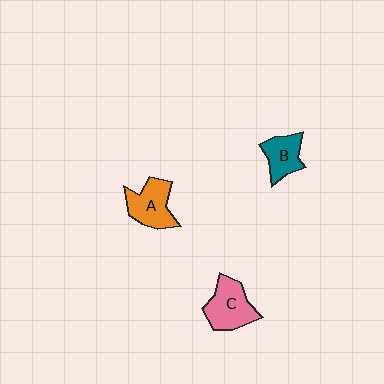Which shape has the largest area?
Shape C (pink).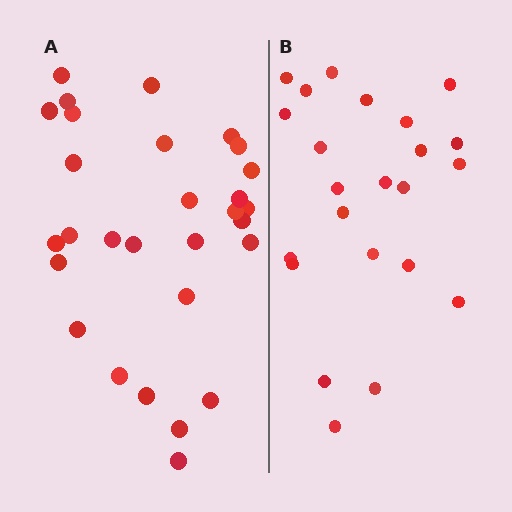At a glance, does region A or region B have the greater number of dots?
Region A (the left region) has more dots.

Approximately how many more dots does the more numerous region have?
Region A has about 6 more dots than region B.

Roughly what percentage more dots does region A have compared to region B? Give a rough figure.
About 25% more.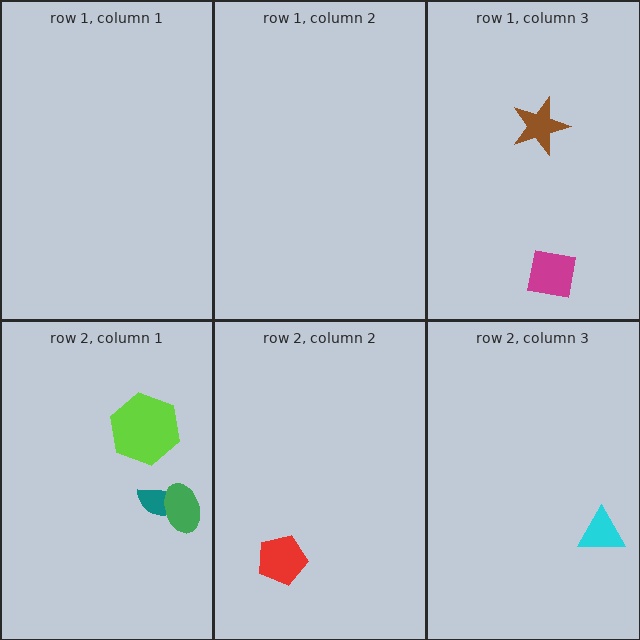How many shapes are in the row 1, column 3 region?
2.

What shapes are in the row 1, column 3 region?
The brown star, the magenta square.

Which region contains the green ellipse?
The row 2, column 1 region.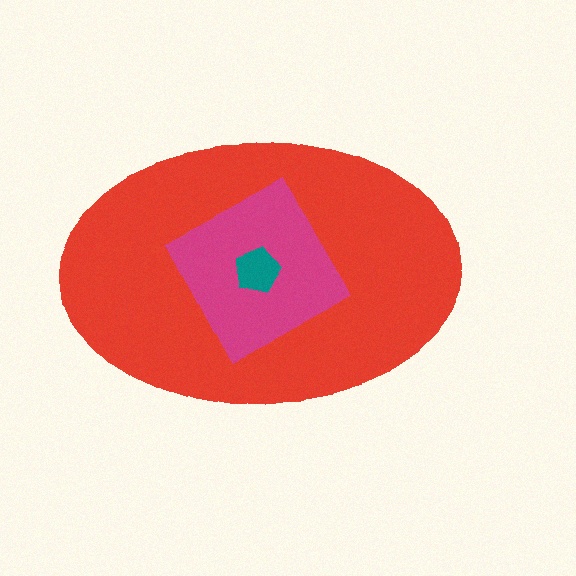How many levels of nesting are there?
3.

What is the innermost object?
The teal pentagon.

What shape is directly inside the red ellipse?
The magenta diamond.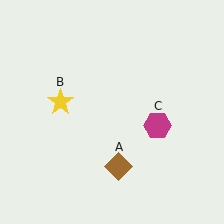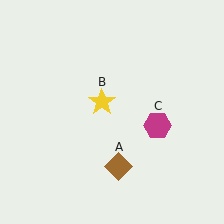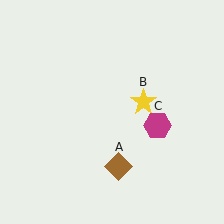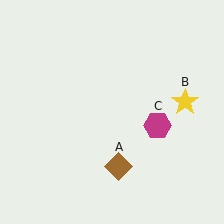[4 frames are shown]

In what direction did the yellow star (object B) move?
The yellow star (object B) moved right.